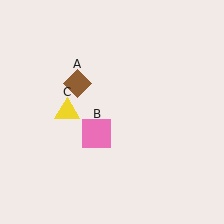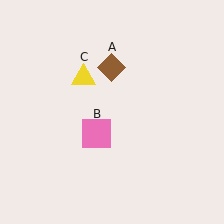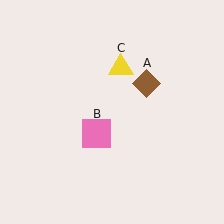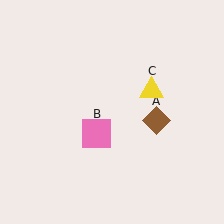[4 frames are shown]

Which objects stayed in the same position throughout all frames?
Pink square (object B) remained stationary.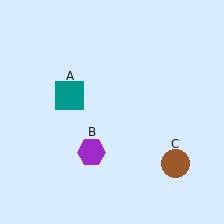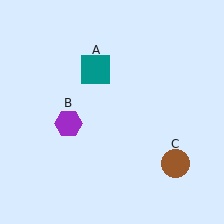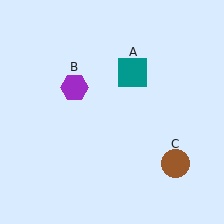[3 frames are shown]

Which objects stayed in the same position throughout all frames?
Brown circle (object C) remained stationary.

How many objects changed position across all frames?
2 objects changed position: teal square (object A), purple hexagon (object B).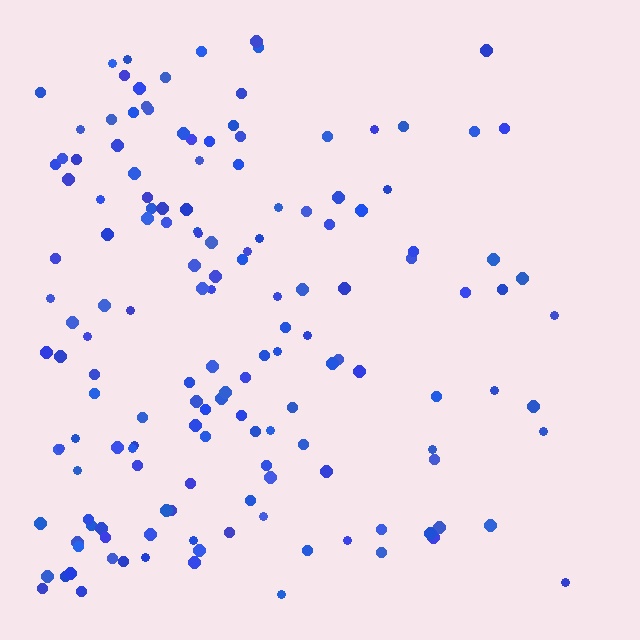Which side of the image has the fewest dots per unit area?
The right.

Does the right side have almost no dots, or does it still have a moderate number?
Still a moderate number, just noticeably fewer than the left.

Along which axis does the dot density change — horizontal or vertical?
Horizontal.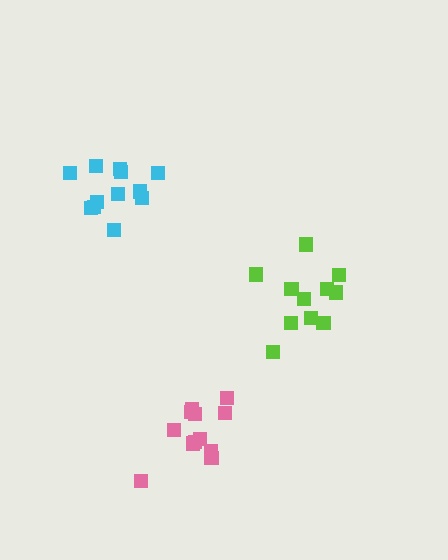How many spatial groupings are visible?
There are 3 spatial groupings.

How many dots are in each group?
Group 1: 12 dots, Group 2: 11 dots, Group 3: 12 dots (35 total).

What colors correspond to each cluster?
The clusters are colored: cyan, lime, pink.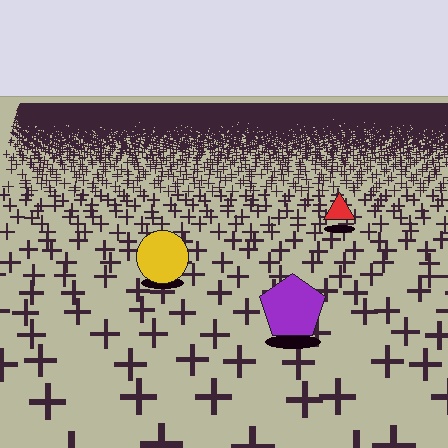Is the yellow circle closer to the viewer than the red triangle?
Yes. The yellow circle is closer — you can tell from the texture gradient: the ground texture is coarser near it.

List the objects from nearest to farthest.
From nearest to farthest: the purple pentagon, the yellow circle, the red triangle.